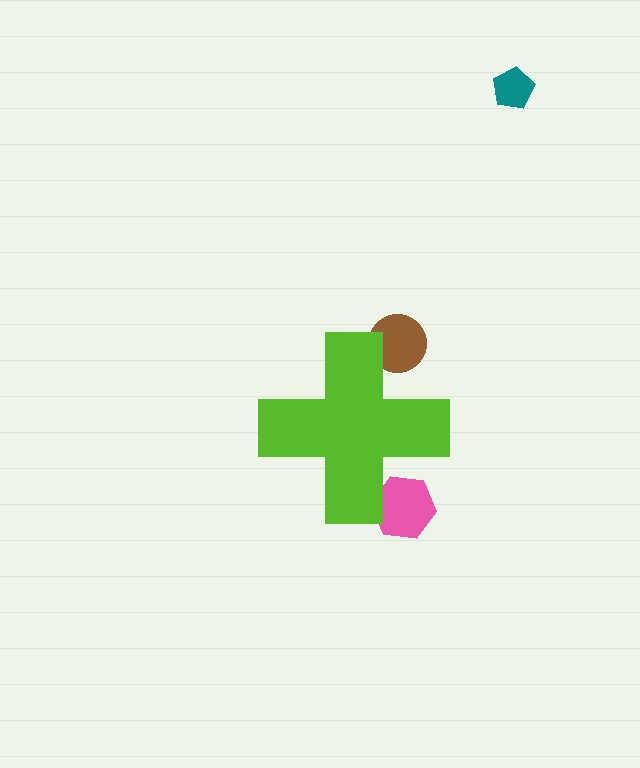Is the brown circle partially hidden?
Yes, the brown circle is partially hidden behind the lime cross.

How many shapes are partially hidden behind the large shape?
2 shapes are partially hidden.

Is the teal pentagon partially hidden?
No, the teal pentagon is fully visible.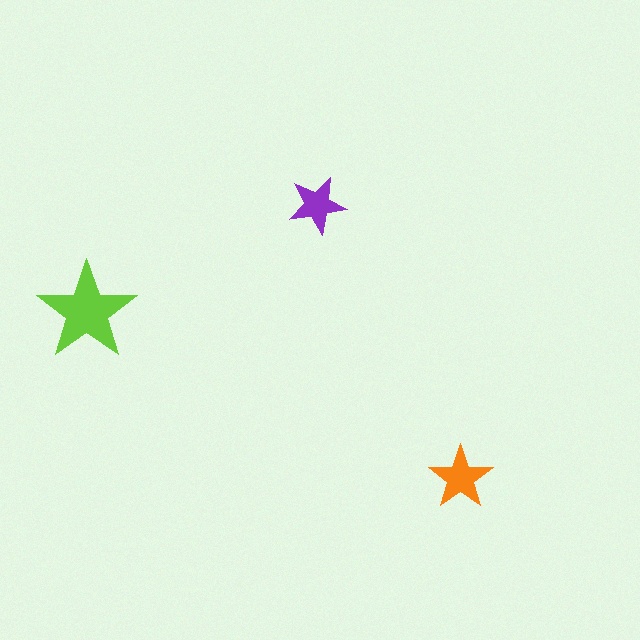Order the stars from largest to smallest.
the lime one, the orange one, the purple one.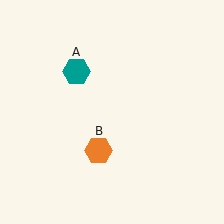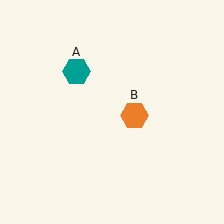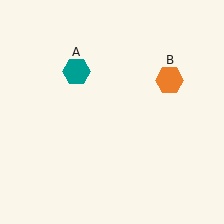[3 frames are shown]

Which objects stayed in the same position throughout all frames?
Teal hexagon (object A) remained stationary.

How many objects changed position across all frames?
1 object changed position: orange hexagon (object B).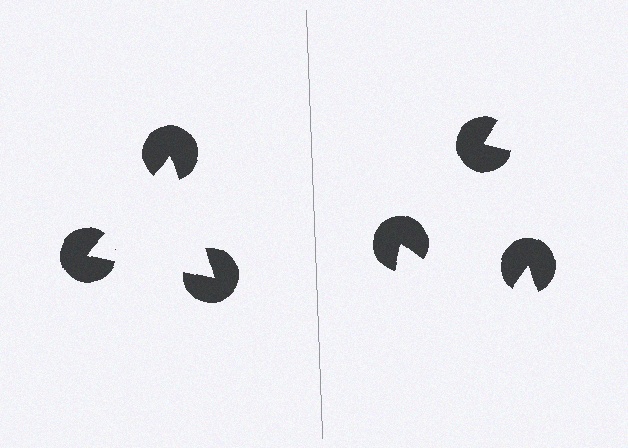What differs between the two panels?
The pac-man discs are positioned identically on both sides; only the wedge orientations differ. On the left they align to a triangle; on the right they are misaligned.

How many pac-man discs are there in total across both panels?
6 — 3 on each side.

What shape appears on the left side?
An illusory triangle.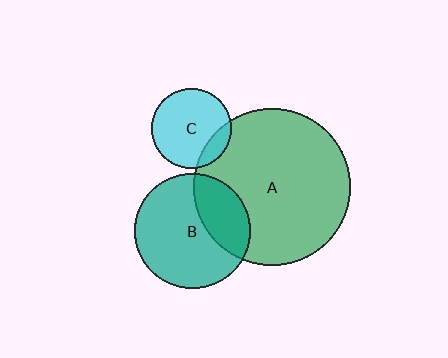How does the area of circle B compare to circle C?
Approximately 2.1 times.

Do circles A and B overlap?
Yes.